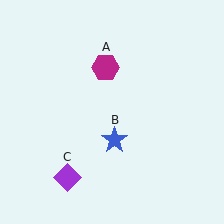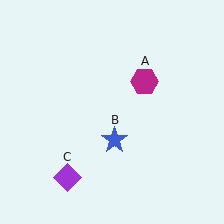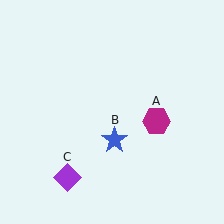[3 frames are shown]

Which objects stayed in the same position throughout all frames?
Blue star (object B) and purple diamond (object C) remained stationary.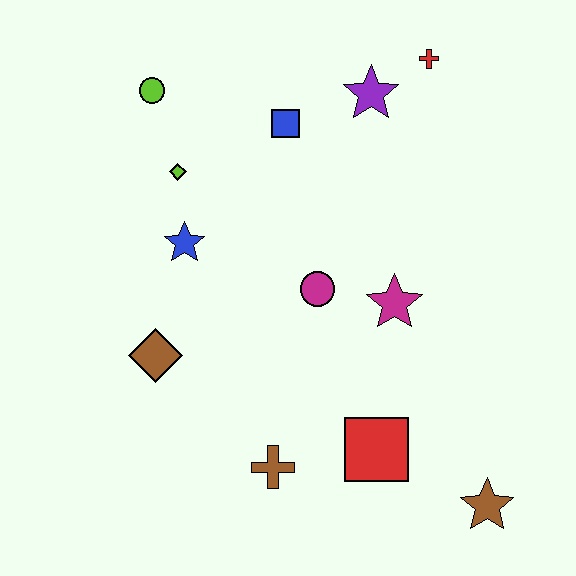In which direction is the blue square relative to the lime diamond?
The blue square is to the right of the lime diamond.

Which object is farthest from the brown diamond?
The red cross is farthest from the brown diamond.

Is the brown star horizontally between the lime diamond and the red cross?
No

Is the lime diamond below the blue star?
No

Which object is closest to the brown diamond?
The blue star is closest to the brown diamond.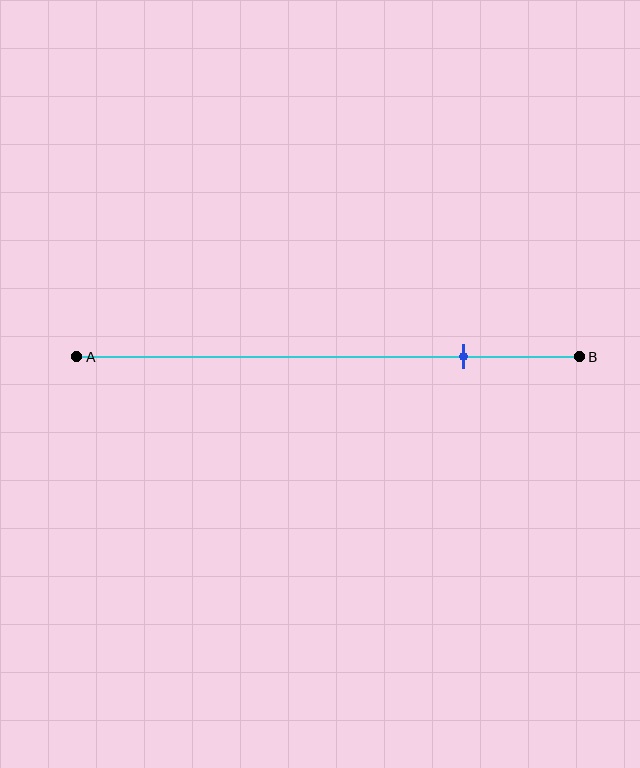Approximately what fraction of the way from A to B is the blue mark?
The blue mark is approximately 75% of the way from A to B.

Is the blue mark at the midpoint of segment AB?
No, the mark is at about 75% from A, not at the 50% midpoint.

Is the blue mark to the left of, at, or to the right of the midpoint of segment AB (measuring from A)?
The blue mark is to the right of the midpoint of segment AB.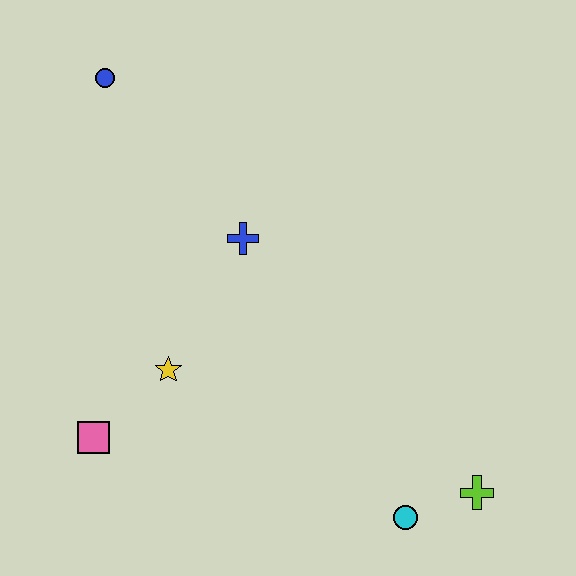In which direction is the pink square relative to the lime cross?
The pink square is to the left of the lime cross.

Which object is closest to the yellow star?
The pink square is closest to the yellow star.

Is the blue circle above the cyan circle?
Yes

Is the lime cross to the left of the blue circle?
No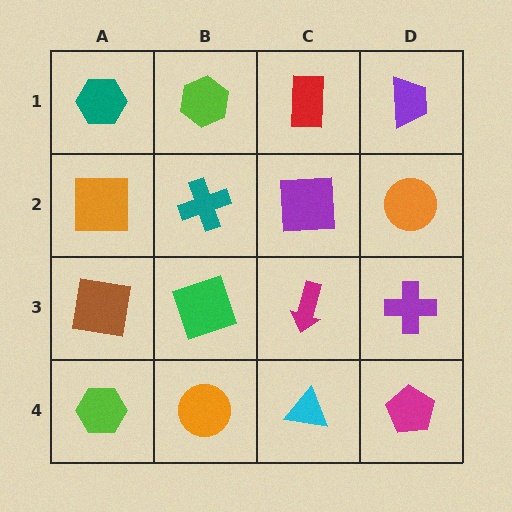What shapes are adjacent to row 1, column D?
An orange circle (row 2, column D), a red rectangle (row 1, column C).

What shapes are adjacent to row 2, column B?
A lime hexagon (row 1, column B), a green square (row 3, column B), an orange square (row 2, column A), a purple square (row 2, column C).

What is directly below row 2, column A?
A brown square.